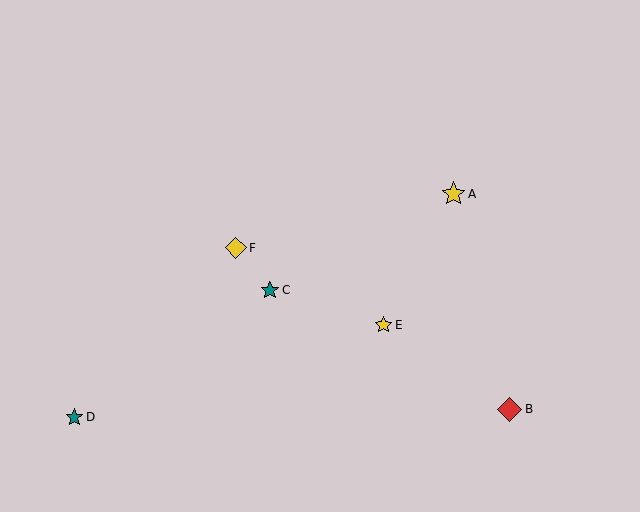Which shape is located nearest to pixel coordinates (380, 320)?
The yellow star (labeled E) at (383, 325) is nearest to that location.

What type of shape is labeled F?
Shape F is a yellow diamond.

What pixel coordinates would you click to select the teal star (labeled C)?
Click at (270, 290) to select the teal star C.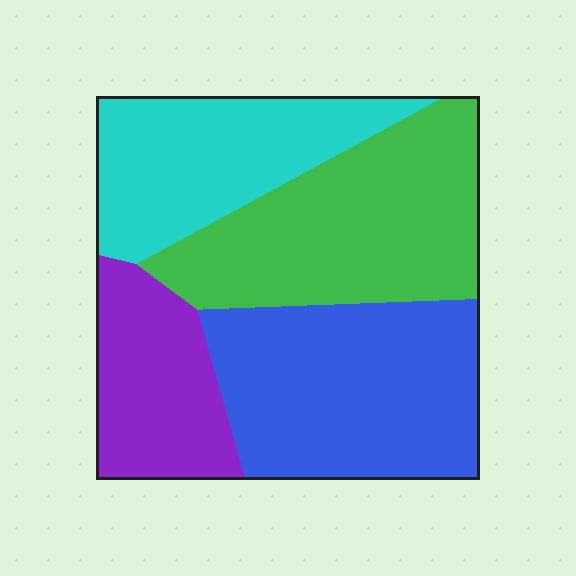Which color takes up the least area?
Purple, at roughly 15%.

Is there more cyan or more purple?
Cyan.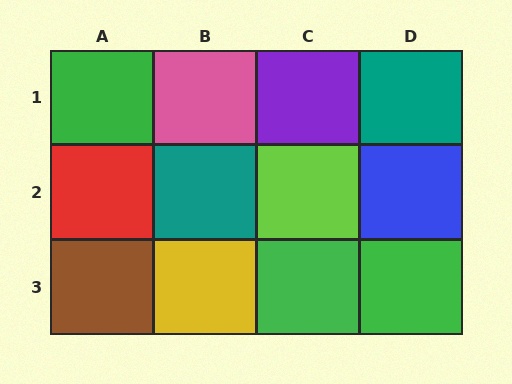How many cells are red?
1 cell is red.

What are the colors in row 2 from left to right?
Red, teal, lime, blue.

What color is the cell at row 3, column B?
Yellow.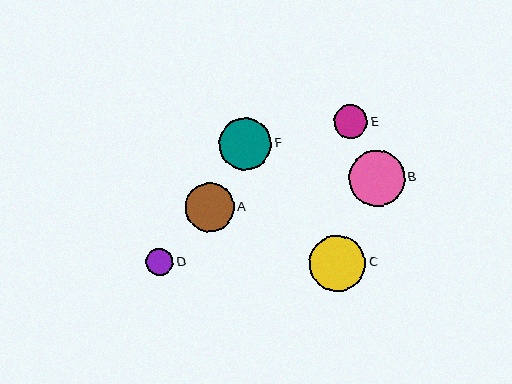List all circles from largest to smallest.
From largest to smallest: C, B, F, A, E, D.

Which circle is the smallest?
Circle D is the smallest with a size of approximately 27 pixels.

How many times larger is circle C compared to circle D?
Circle C is approximately 2.1 times the size of circle D.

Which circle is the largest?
Circle C is the largest with a size of approximately 56 pixels.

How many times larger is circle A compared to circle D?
Circle A is approximately 1.8 times the size of circle D.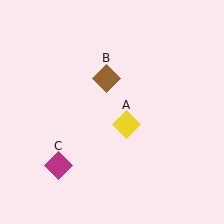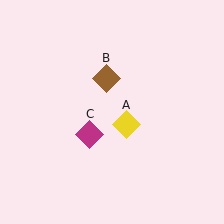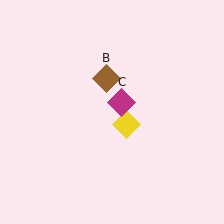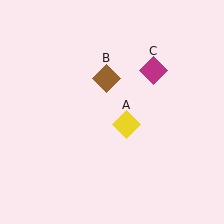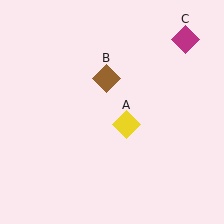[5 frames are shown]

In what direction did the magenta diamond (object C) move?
The magenta diamond (object C) moved up and to the right.